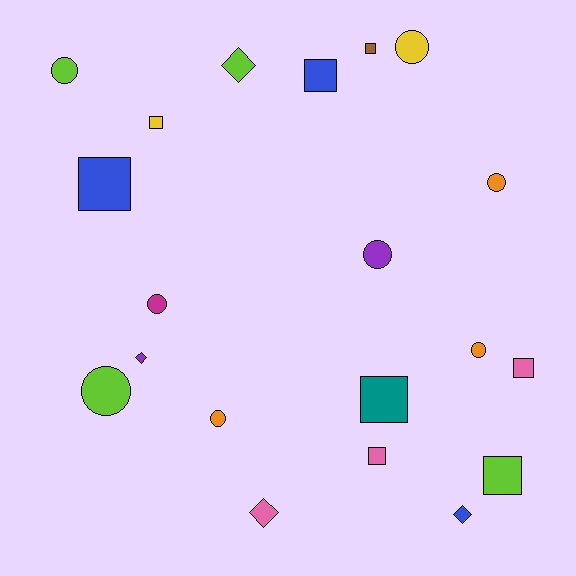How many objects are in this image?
There are 20 objects.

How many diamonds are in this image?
There are 4 diamonds.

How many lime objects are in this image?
There are 4 lime objects.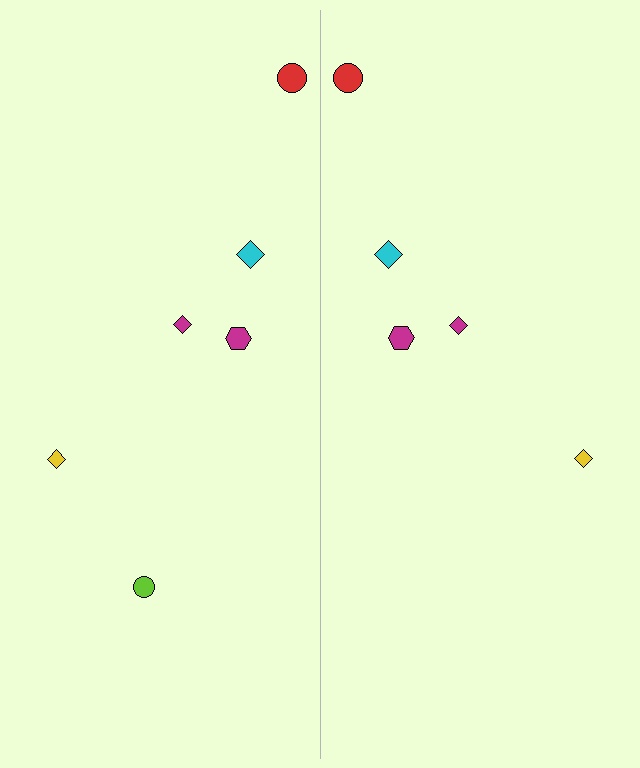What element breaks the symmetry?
A lime circle is missing from the right side.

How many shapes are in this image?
There are 11 shapes in this image.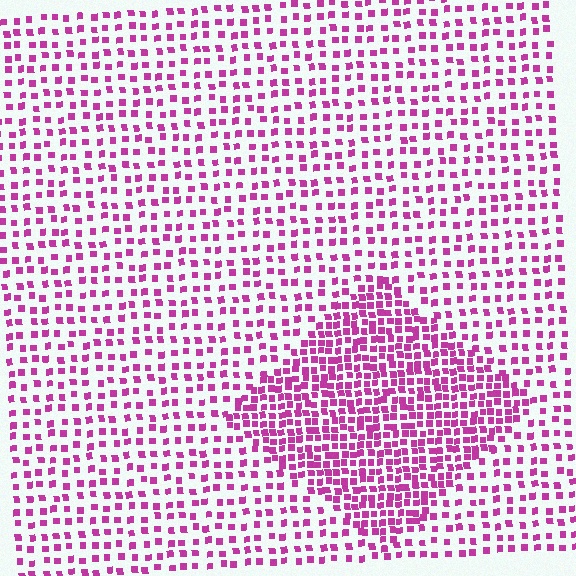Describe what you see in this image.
The image contains small magenta elements arranged at two different densities. A diamond-shaped region is visible where the elements are more densely packed than the surrounding area.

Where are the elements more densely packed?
The elements are more densely packed inside the diamond boundary.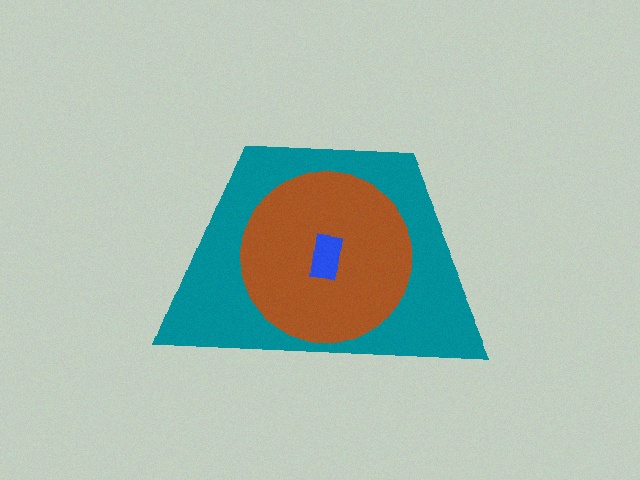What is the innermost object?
The blue rectangle.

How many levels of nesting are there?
3.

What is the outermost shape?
The teal trapezoid.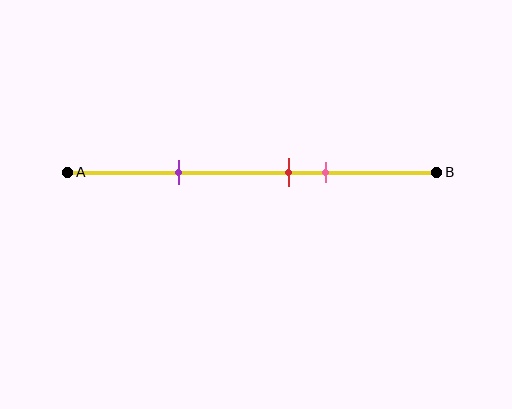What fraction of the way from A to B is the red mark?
The red mark is approximately 60% (0.6) of the way from A to B.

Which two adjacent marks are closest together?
The red and pink marks are the closest adjacent pair.